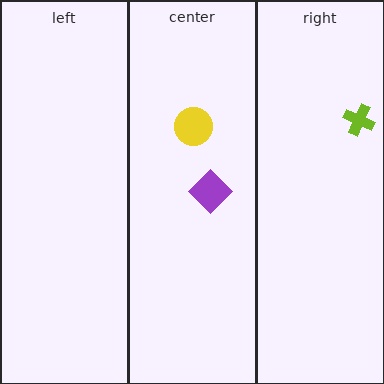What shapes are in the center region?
The purple diamond, the yellow circle.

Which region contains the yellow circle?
The center region.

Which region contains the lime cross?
The right region.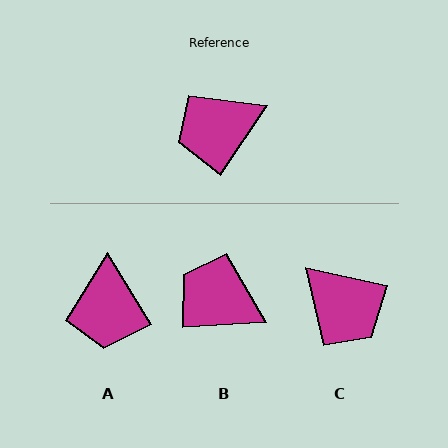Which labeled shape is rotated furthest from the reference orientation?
C, about 111 degrees away.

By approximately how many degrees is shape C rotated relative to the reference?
Approximately 111 degrees counter-clockwise.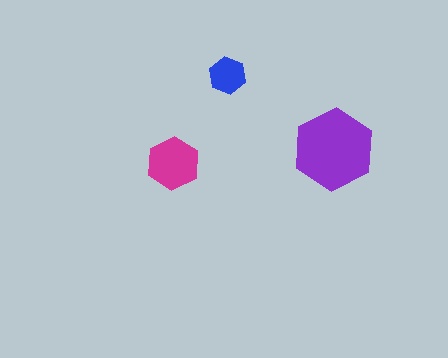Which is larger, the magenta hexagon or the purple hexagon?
The purple one.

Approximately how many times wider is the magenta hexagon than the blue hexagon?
About 1.5 times wider.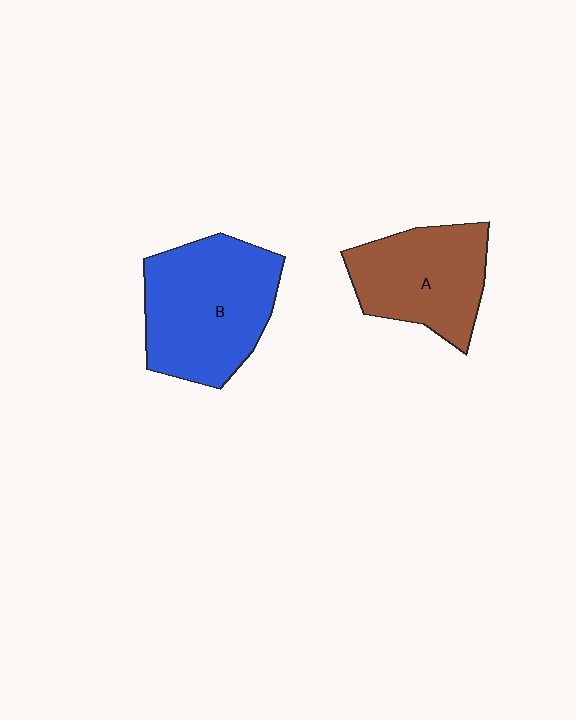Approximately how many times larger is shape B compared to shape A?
Approximately 1.3 times.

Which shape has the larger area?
Shape B (blue).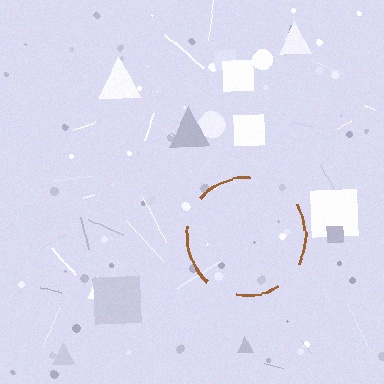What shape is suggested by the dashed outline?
The dashed outline suggests a circle.